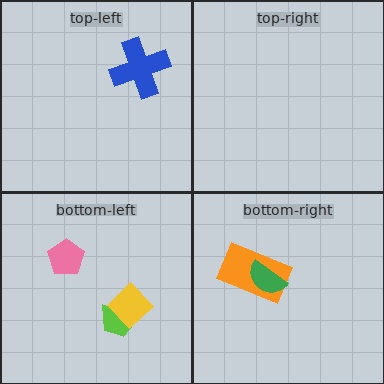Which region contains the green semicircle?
The bottom-right region.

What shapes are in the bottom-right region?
The orange rectangle, the green semicircle.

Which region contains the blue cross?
The top-left region.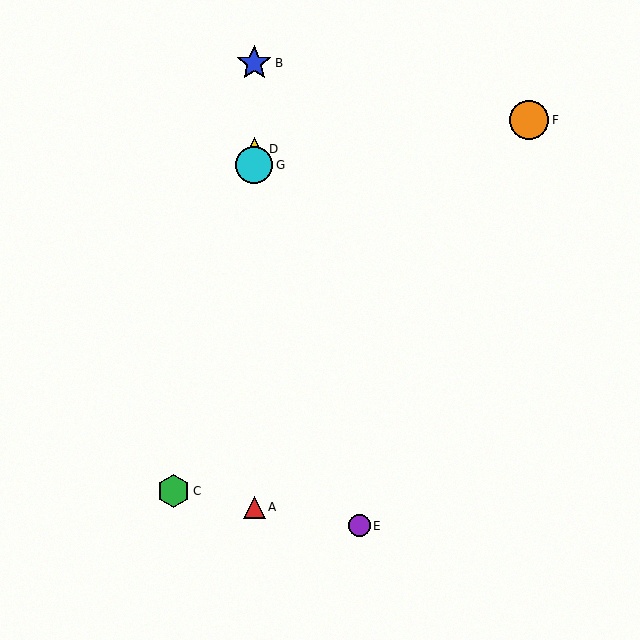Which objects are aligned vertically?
Objects A, B, D, G are aligned vertically.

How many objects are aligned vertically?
4 objects (A, B, D, G) are aligned vertically.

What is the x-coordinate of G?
Object G is at x≈254.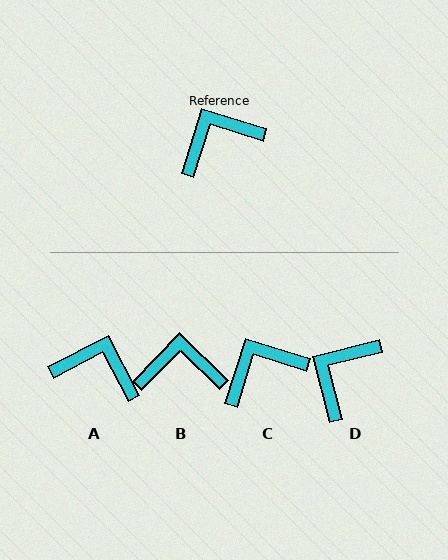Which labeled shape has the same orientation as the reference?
C.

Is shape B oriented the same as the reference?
No, it is off by about 27 degrees.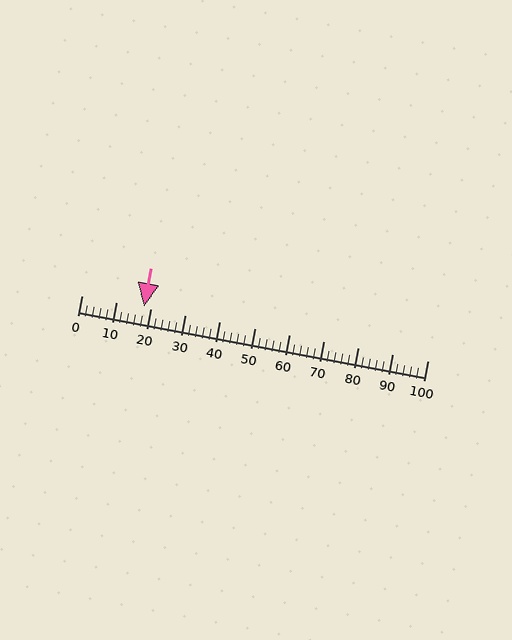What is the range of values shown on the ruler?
The ruler shows values from 0 to 100.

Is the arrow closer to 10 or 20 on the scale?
The arrow is closer to 20.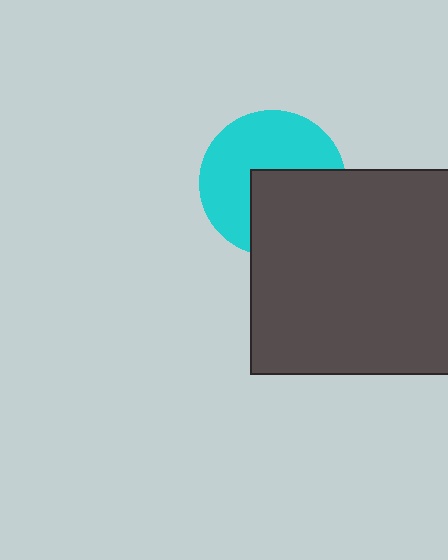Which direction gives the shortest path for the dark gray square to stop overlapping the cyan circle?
Moving toward the lower-right gives the shortest separation.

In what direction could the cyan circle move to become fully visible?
The cyan circle could move toward the upper-left. That would shift it out from behind the dark gray square entirely.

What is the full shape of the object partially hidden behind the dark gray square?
The partially hidden object is a cyan circle.